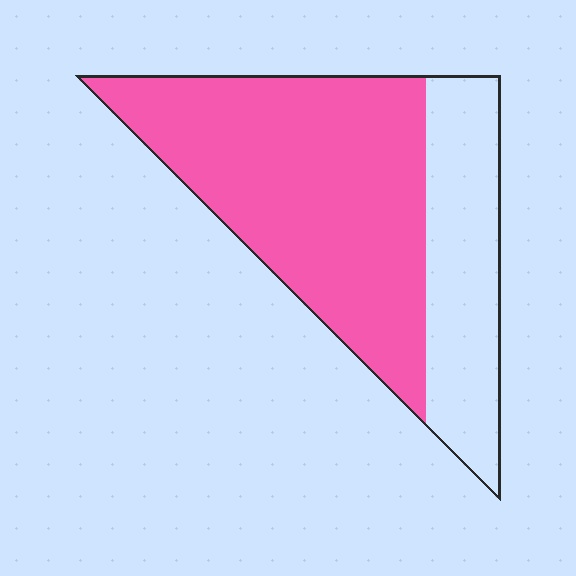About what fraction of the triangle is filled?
About two thirds (2/3).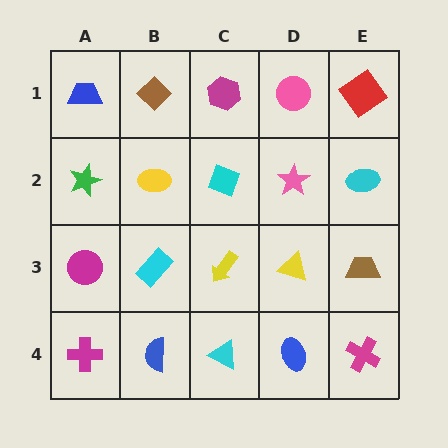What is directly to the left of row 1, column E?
A pink circle.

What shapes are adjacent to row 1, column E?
A cyan ellipse (row 2, column E), a pink circle (row 1, column D).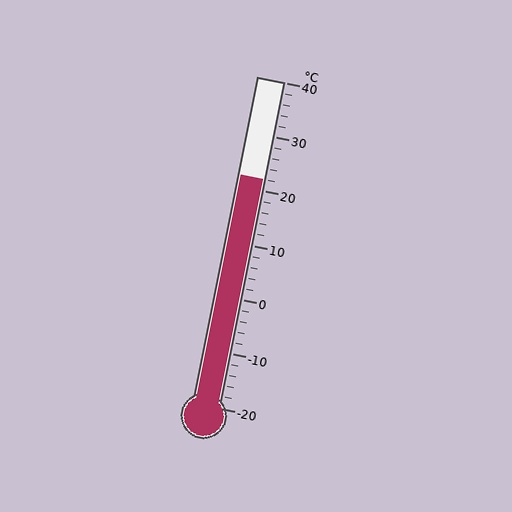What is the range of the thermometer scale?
The thermometer scale ranges from -20°C to 40°C.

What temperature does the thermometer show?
The thermometer shows approximately 22°C.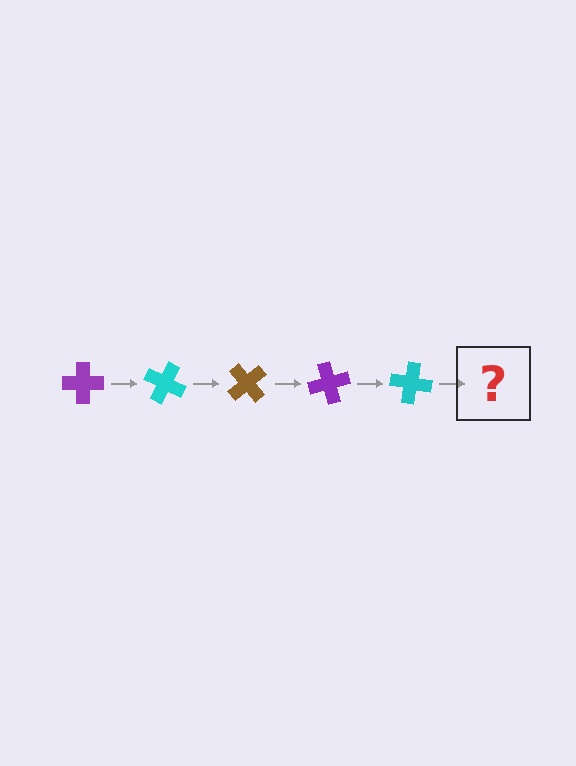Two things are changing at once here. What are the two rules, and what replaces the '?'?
The two rules are that it rotates 25 degrees each step and the color cycles through purple, cyan, and brown. The '?' should be a brown cross, rotated 125 degrees from the start.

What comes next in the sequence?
The next element should be a brown cross, rotated 125 degrees from the start.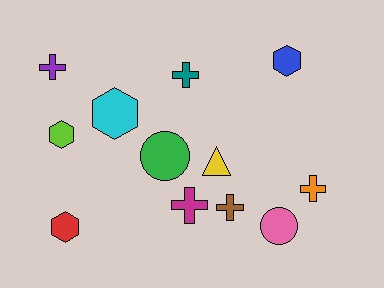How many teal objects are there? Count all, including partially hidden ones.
There is 1 teal object.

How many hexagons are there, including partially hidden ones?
There are 4 hexagons.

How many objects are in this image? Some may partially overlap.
There are 12 objects.